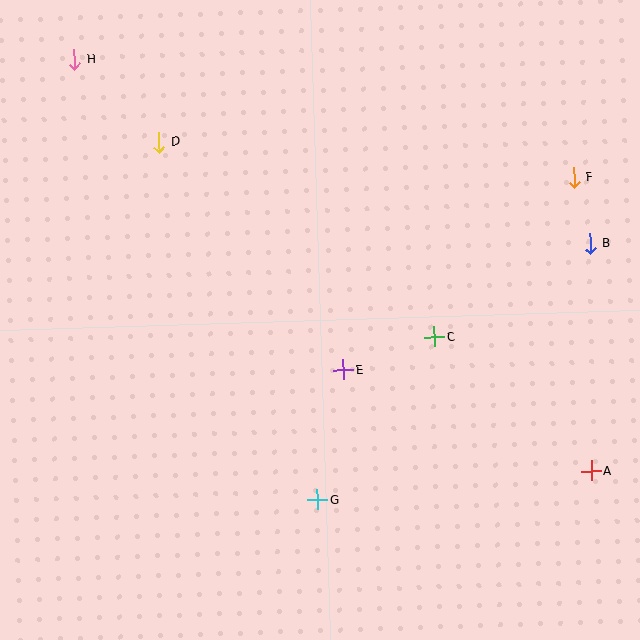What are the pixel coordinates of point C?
Point C is at (434, 337).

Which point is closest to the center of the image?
Point E at (343, 370) is closest to the center.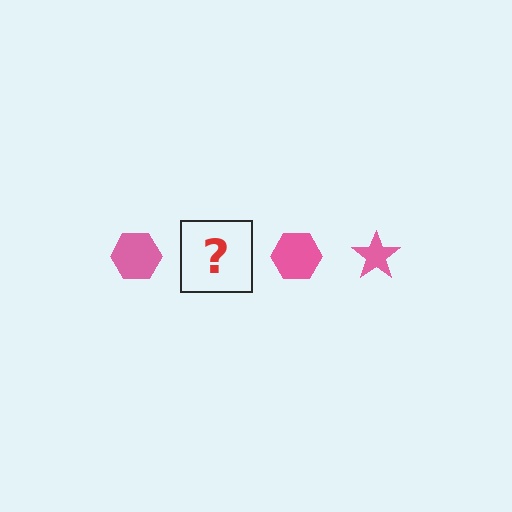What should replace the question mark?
The question mark should be replaced with a pink star.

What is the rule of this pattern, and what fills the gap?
The rule is that the pattern cycles through hexagon, star shapes in pink. The gap should be filled with a pink star.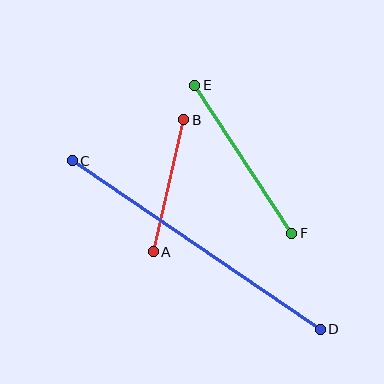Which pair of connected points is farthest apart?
Points C and D are farthest apart.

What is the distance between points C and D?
The distance is approximately 300 pixels.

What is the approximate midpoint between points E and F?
The midpoint is at approximately (243, 159) pixels.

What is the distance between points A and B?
The distance is approximately 135 pixels.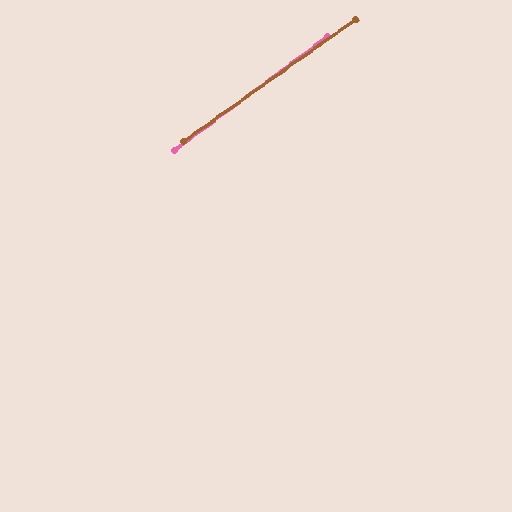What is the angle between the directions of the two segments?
Approximately 1 degree.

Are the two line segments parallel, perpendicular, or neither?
Parallel — their directions differ by only 1.5°.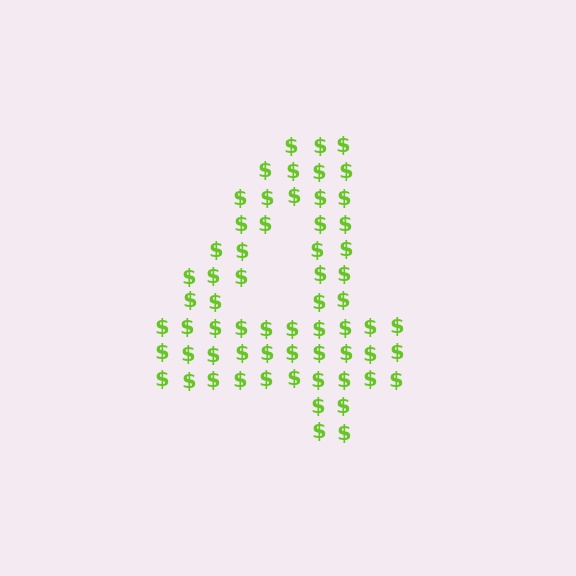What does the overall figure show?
The overall figure shows the digit 4.